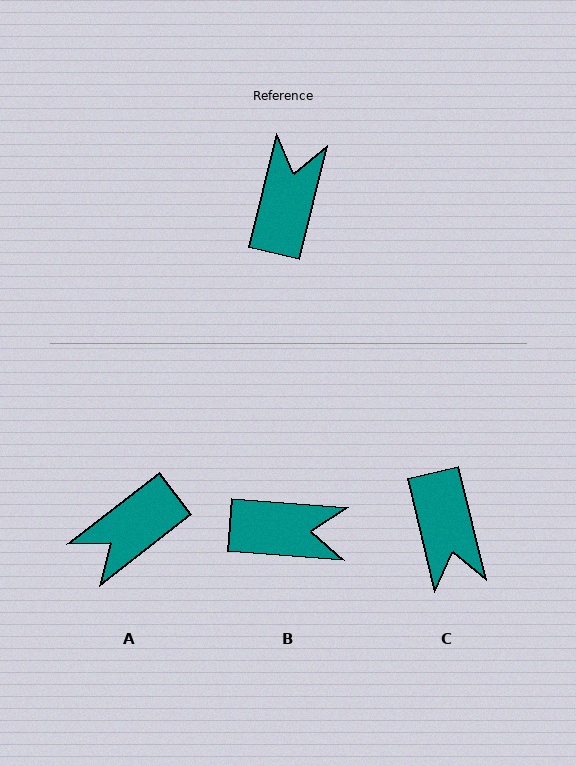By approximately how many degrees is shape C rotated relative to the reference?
Approximately 152 degrees clockwise.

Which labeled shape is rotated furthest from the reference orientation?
C, about 152 degrees away.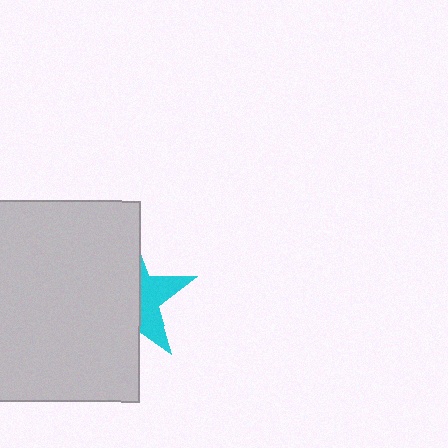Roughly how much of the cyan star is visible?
A small part of it is visible (roughly 36%).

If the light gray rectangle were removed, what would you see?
You would see the complete cyan star.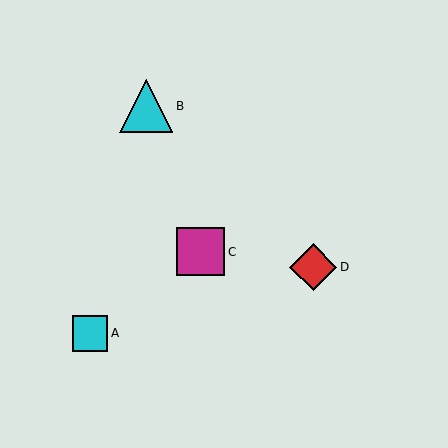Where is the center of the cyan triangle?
The center of the cyan triangle is at (146, 106).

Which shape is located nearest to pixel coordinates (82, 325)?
The cyan square (labeled A) at (90, 333) is nearest to that location.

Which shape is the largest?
The cyan triangle (labeled B) is the largest.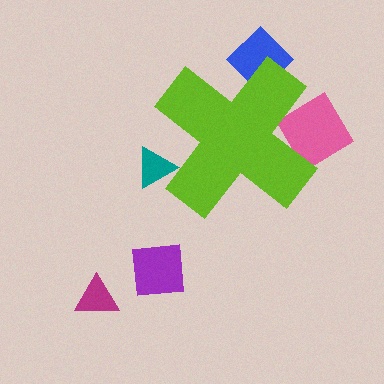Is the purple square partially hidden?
No, the purple square is fully visible.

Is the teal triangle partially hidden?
Yes, the teal triangle is partially hidden behind the lime cross.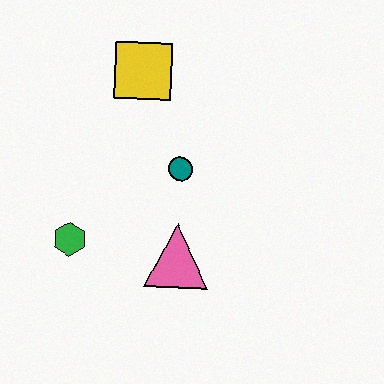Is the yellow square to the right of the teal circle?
No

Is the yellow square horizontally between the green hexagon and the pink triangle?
Yes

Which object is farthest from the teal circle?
The green hexagon is farthest from the teal circle.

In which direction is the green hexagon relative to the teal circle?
The green hexagon is to the left of the teal circle.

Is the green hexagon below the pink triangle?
No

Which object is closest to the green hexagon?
The pink triangle is closest to the green hexagon.